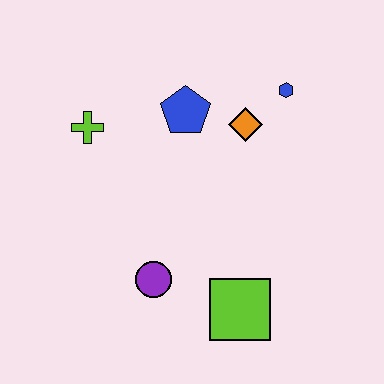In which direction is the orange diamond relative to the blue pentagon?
The orange diamond is to the right of the blue pentagon.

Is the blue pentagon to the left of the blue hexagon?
Yes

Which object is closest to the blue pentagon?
The orange diamond is closest to the blue pentagon.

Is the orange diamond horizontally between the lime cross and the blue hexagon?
Yes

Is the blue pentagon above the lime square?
Yes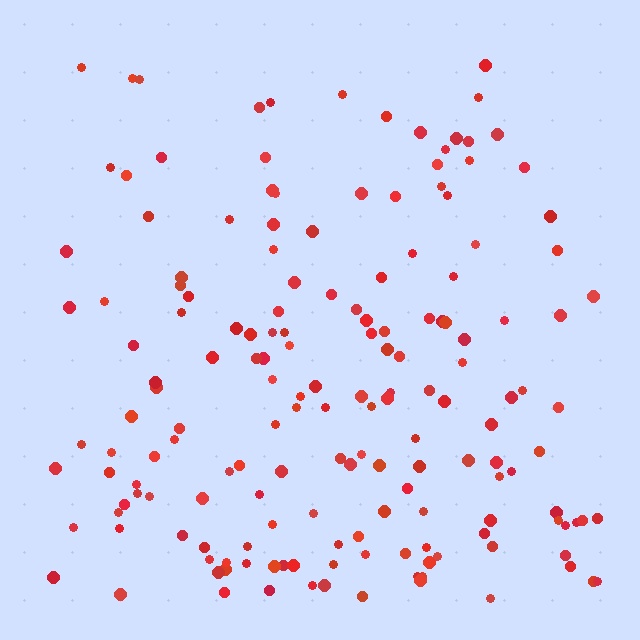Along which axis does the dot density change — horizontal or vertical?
Vertical.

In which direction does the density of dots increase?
From top to bottom, with the bottom side densest.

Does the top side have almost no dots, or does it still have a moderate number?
Still a moderate number, just noticeably fewer than the bottom.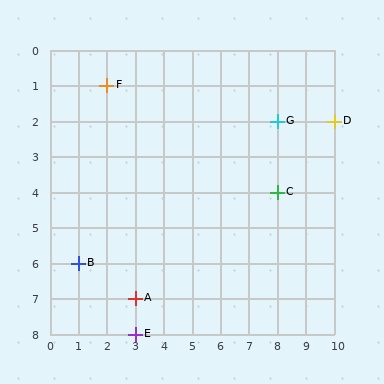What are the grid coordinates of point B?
Point B is at grid coordinates (1, 6).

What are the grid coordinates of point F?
Point F is at grid coordinates (2, 1).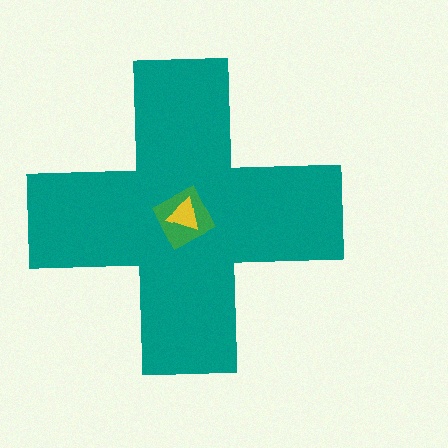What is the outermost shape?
The teal cross.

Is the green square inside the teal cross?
Yes.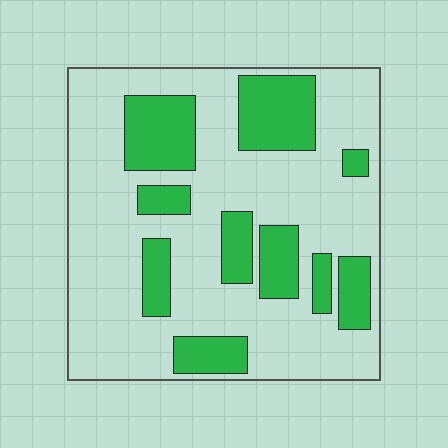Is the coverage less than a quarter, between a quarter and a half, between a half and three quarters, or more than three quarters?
Between a quarter and a half.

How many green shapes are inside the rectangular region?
10.